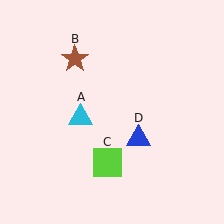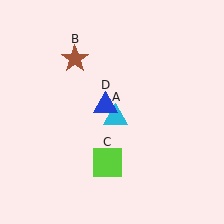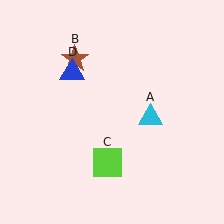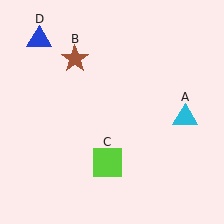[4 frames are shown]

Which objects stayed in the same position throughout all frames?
Brown star (object B) and lime square (object C) remained stationary.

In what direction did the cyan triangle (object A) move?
The cyan triangle (object A) moved right.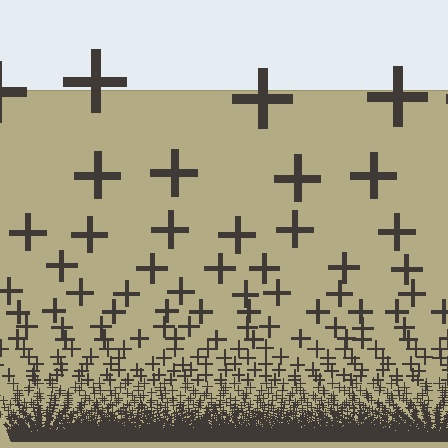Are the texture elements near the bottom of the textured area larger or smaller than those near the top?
Smaller. The gradient is inverted — elements near the bottom are smaller and denser.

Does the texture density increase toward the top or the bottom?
Density increases toward the bottom.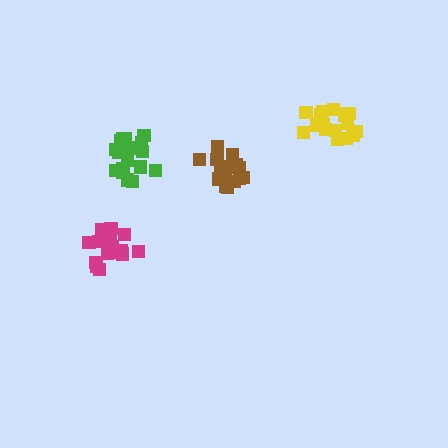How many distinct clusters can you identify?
There are 4 distinct clusters.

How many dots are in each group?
Group 1: 18 dots, Group 2: 16 dots, Group 3: 18 dots, Group 4: 17 dots (69 total).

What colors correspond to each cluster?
The clusters are colored: green, brown, yellow, magenta.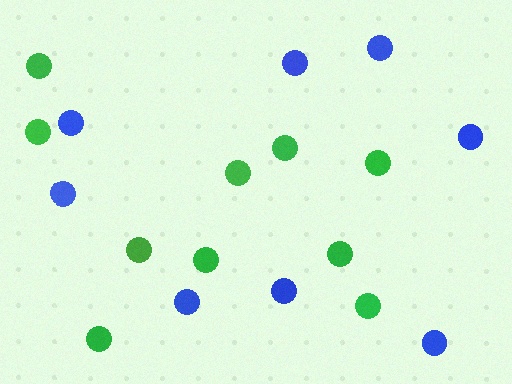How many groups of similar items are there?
There are 2 groups: one group of blue circles (8) and one group of green circles (10).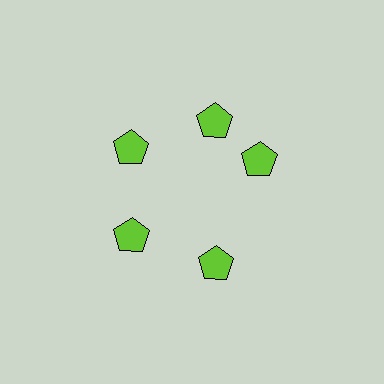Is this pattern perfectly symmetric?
No. The 5 lime pentagons are arranged in a ring, but one element near the 3 o'clock position is rotated out of alignment along the ring, breaking the 5-fold rotational symmetry.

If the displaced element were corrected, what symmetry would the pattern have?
It would have 5-fold rotational symmetry — the pattern would map onto itself every 72 degrees.